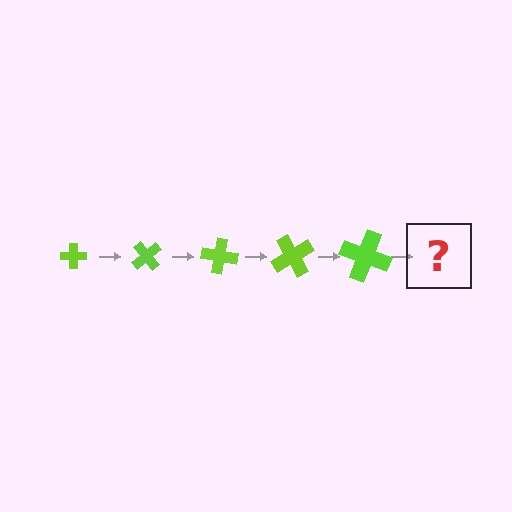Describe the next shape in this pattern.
It should be a cross, larger than the previous one and rotated 250 degrees from the start.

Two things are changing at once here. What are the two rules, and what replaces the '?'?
The two rules are that the cross grows larger each step and it rotates 50 degrees each step. The '?' should be a cross, larger than the previous one and rotated 250 degrees from the start.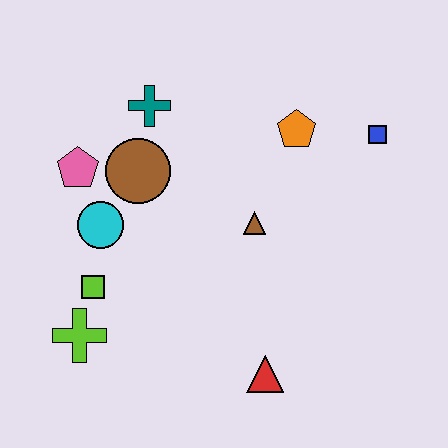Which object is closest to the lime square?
The lime cross is closest to the lime square.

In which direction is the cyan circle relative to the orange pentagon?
The cyan circle is to the left of the orange pentagon.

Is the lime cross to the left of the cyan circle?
Yes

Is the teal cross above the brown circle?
Yes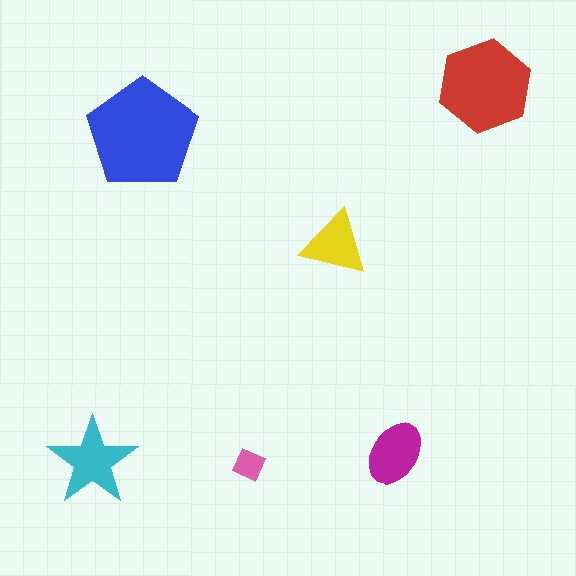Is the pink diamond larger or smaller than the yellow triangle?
Smaller.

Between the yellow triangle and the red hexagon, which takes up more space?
The red hexagon.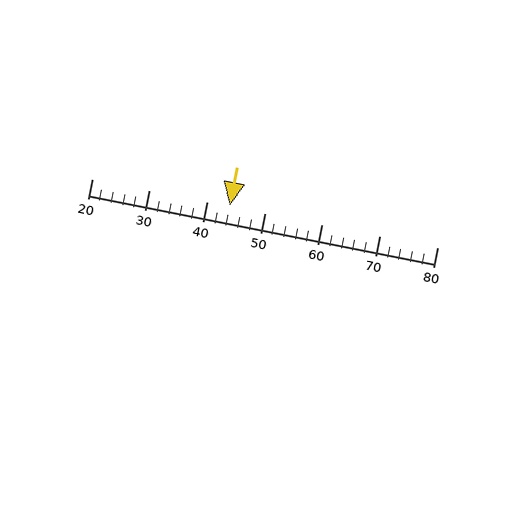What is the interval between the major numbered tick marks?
The major tick marks are spaced 10 units apart.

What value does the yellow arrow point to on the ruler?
The yellow arrow points to approximately 44.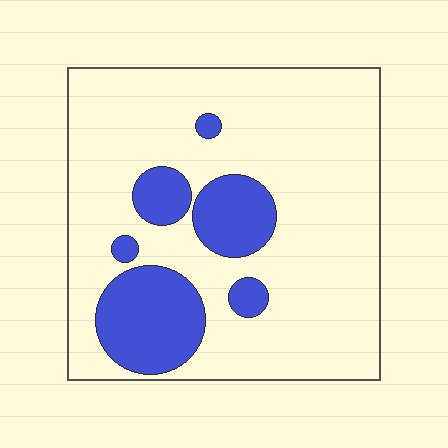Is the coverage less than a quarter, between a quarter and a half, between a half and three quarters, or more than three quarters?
Less than a quarter.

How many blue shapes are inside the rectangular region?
6.